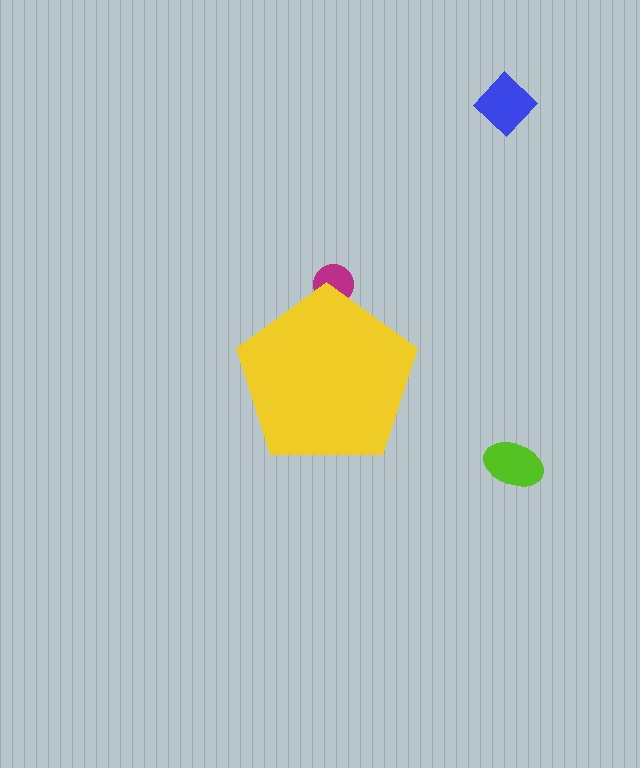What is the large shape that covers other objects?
A yellow pentagon.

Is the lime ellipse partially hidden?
No, the lime ellipse is fully visible.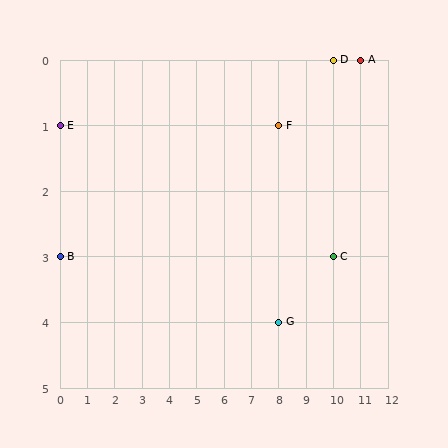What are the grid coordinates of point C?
Point C is at grid coordinates (10, 3).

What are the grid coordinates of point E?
Point E is at grid coordinates (0, 1).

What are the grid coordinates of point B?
Point B is at grid coordinates (0, 3).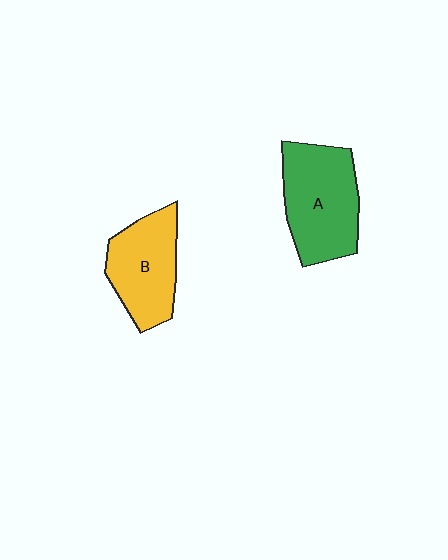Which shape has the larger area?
Shape A (green).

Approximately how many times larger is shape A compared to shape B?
Approximately 1.2 times.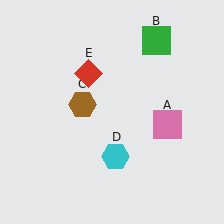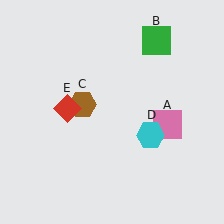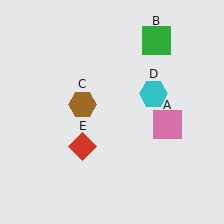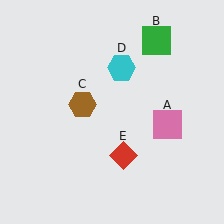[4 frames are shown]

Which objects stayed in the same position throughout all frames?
Pink square (object A) and green square (object B) and brown hexagon (object C) remained stationary.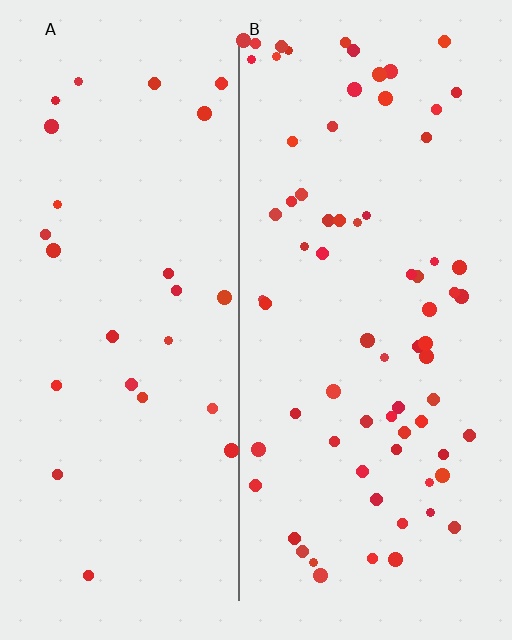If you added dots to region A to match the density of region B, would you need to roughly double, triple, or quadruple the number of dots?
Approximately triple.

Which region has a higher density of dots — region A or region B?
B (the right).